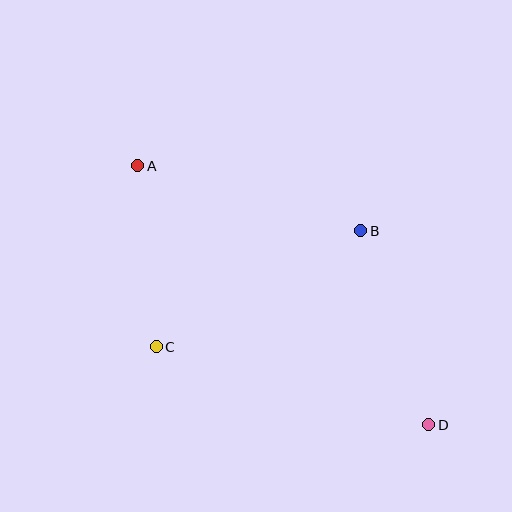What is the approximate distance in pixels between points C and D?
The distance between C and D is approximately 283 pixels.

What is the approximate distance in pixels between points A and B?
The distance between A and B is approximately 232 pixels.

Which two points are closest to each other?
Points A and C are closest to each other.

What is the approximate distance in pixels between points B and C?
The distance between B and C is approximately 235 pixels.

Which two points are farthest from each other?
Points A and D are farthest from each other.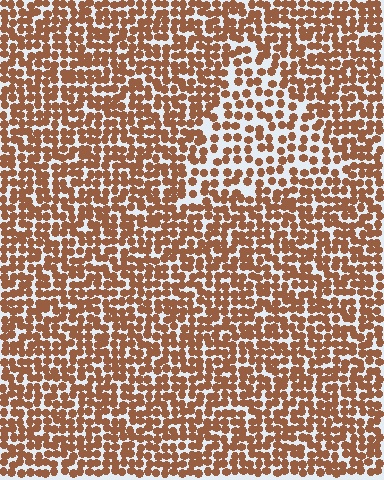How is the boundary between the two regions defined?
The boundary is defined by a change in element density (approximately 1.7x ratio). All elements are the same color, size, and shape.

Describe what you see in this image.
The image contains small brown elements arranged at two different densities. A triangle-shaped region is visible where the elements are less densely packed than the surrounding area.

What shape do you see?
I see a triangle.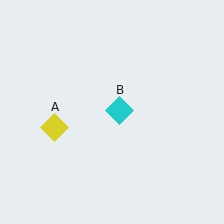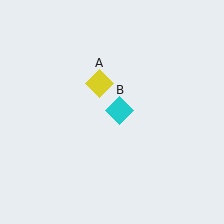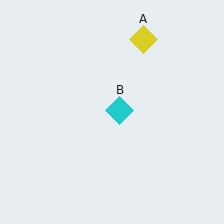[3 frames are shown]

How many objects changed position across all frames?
1 object changed position: yellow diamond (object A).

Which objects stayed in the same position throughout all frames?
Cyan diamond (object B) remained stationary.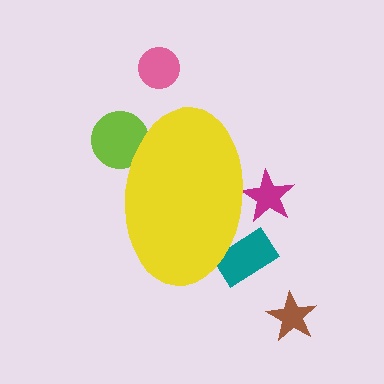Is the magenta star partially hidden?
Yes, the magenta star is partially hidden behind the yellow ellipse.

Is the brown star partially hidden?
No, the brown star is fully visible.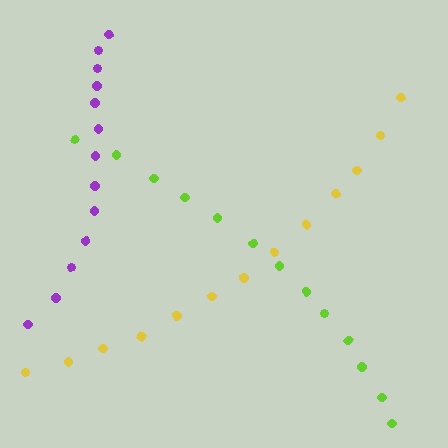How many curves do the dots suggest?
There are 3 distinct paths.